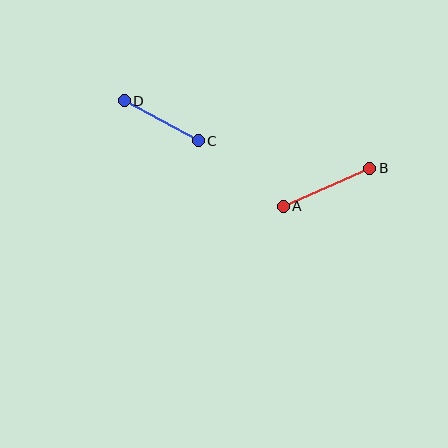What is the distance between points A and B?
The distance is approximately 95 pixels.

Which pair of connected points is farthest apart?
Points A and B are farthest apart.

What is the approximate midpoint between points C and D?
The midpoint is at approximately (161, 121) pixels.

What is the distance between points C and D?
The distance is approximately 84 pixels.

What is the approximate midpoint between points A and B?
The midpoint is at approximately (327, 187) pixels.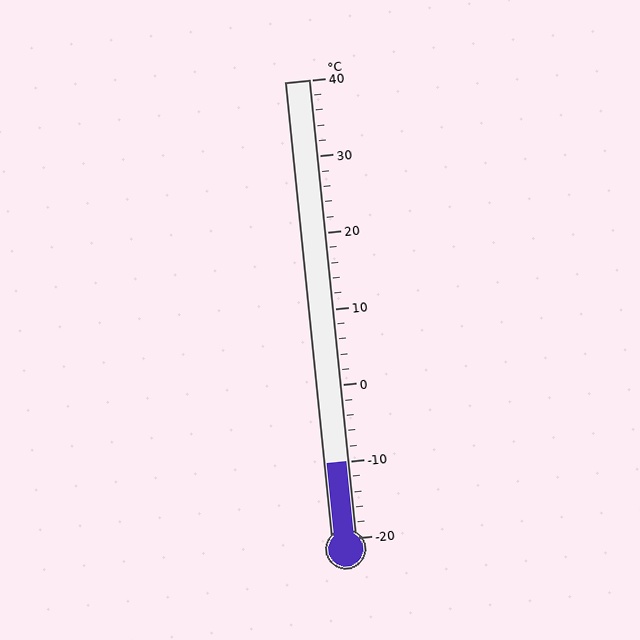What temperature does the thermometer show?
The thermometer shows approximately -10°C.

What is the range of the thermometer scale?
The thermometer scale ranges from -20°C to 40°C.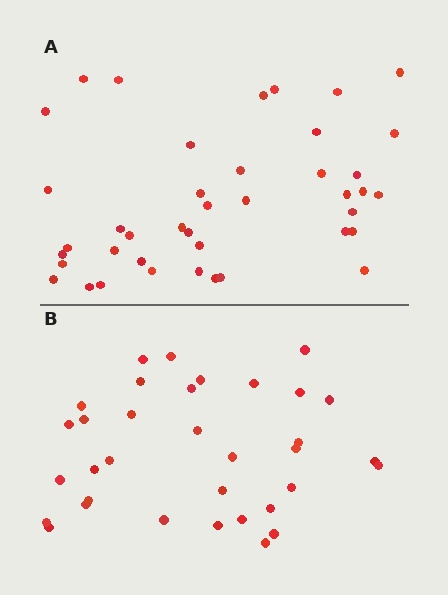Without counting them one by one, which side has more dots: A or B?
Region A (the top region) has more dots.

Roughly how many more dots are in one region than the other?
Region A has roughly 8 or so more dots than region B.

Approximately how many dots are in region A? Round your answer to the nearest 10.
About 40 dots. (The exact count is 41, which rounds to 40.)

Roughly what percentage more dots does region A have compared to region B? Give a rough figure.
About 20% more.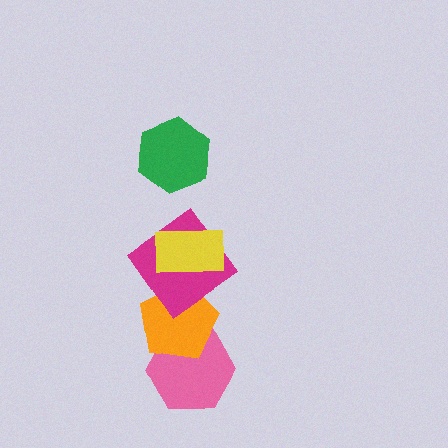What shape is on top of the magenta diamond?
The yellow rectangle is on top of the magenta diamond.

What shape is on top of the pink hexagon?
The orange pentagon is on top of the pink hexagon.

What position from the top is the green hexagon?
The green hexagon is 1st from the top.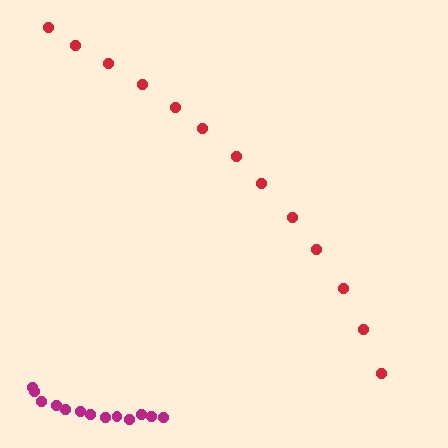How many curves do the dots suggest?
There are 2 distinct paths.